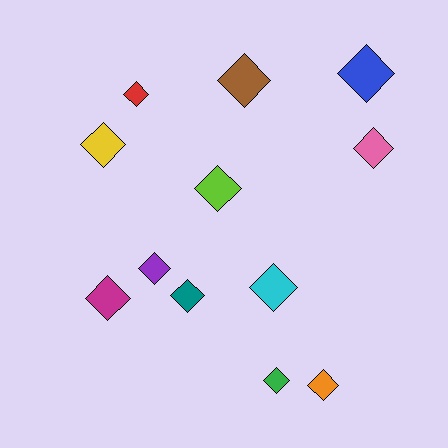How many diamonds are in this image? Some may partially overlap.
There are 12 diamonds.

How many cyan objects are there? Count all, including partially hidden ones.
There is 1 cyan object.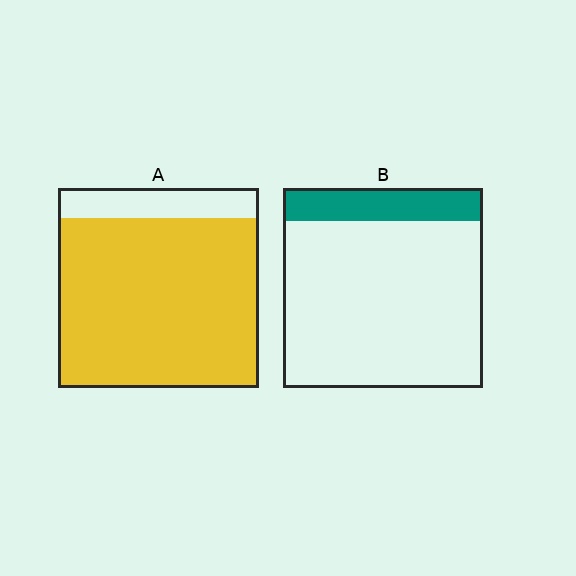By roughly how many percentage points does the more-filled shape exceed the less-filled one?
By roughly 70 percentage points (A over B).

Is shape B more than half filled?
No.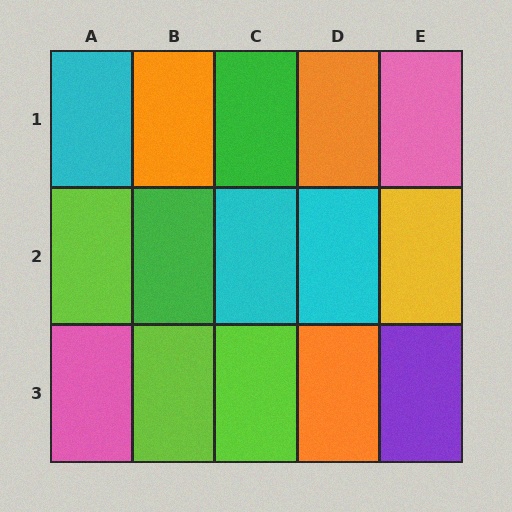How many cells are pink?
2 cells are pink.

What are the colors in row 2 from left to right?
Lime, green, cyan, cyan, yellow.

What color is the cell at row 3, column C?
Lime.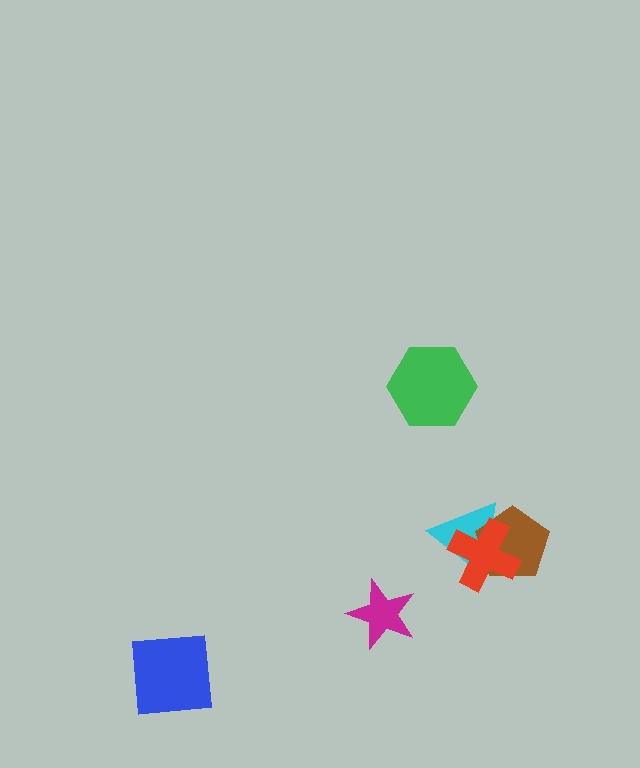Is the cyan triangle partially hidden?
Yes, it is partially covered by another shape.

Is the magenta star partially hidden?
No, no other shape covers it.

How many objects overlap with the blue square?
0 objects overlap with the blue square.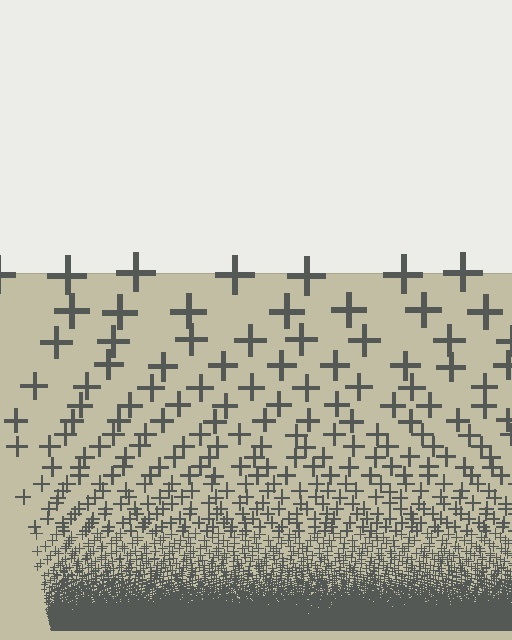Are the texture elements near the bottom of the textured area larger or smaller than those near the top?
Smaller. The gradient is inverted — elements near the bottom are smaller and denser.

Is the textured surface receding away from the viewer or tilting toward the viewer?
The surface appears to tilt toward the viewer. Texture elements get larger and sparser toward the top.